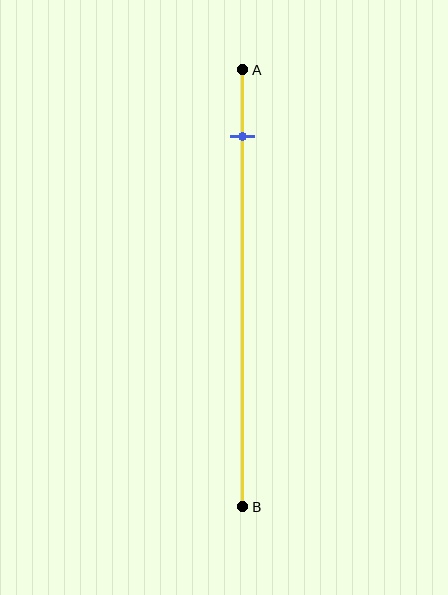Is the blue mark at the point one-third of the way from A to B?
No, the mark is at about 15% from A, not at the 33% one-third point.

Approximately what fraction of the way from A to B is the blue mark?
The blue mark is approximately 15% of the way from A to B.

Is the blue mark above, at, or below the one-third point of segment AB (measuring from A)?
The blue mark is above the one-third point of segment AB.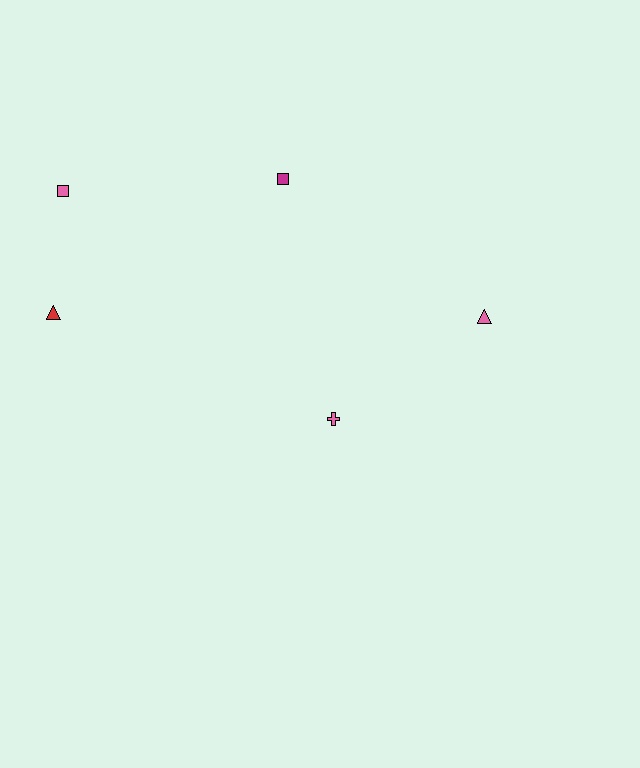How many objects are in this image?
There are 5 objects.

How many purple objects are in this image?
There are no purple objects.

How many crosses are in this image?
There is 1 cross.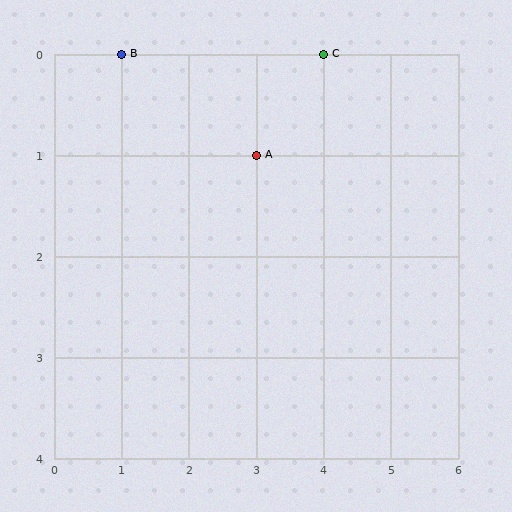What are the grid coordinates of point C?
Point C is at grid coordinates (4, 0).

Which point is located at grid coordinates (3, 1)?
Point A is at (3, 1).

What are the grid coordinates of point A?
Point A is at grid coordinates (3, 1).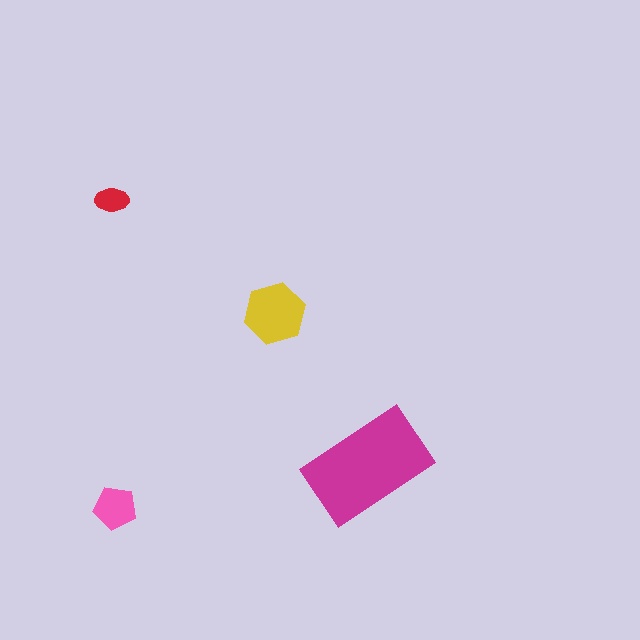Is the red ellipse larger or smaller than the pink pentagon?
Smaller.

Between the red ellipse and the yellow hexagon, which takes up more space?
The yellow hexagon.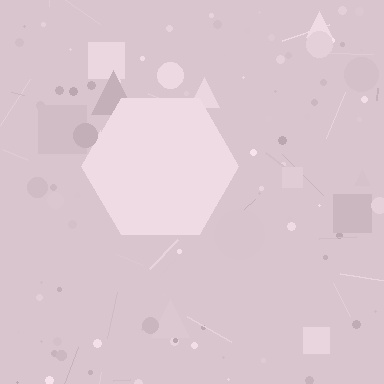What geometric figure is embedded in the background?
A hexagon is embedded in the background.